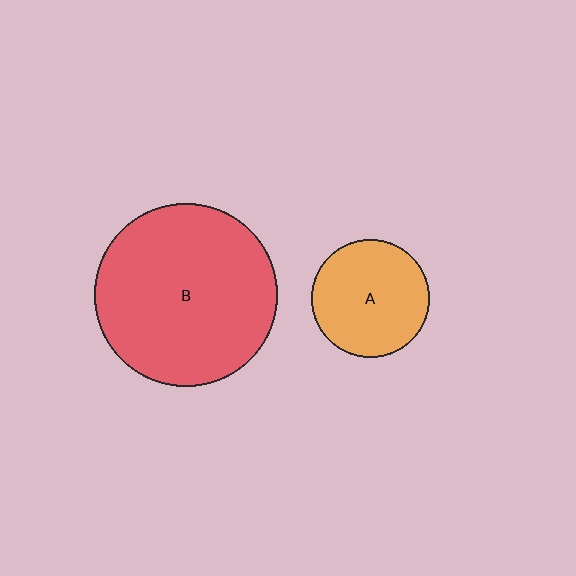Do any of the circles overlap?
No, none of the circles overlap.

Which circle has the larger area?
Circle B (red).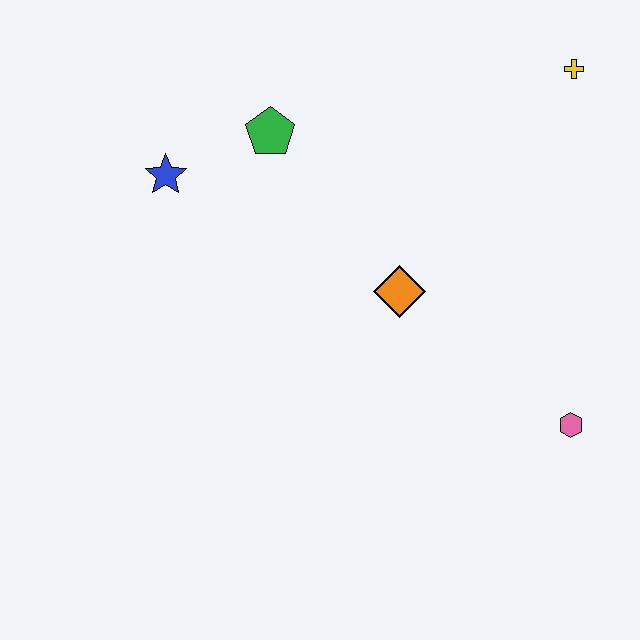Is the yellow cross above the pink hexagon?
Yes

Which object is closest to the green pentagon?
The blue star is closest to the green pentagon.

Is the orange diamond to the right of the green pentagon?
Yes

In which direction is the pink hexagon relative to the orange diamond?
The pink hexagon is to the right of the orange diamond.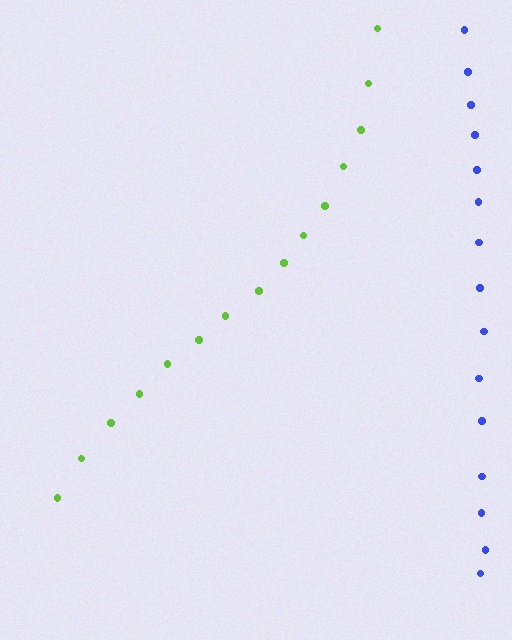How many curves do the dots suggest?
There are 2 distinct paths.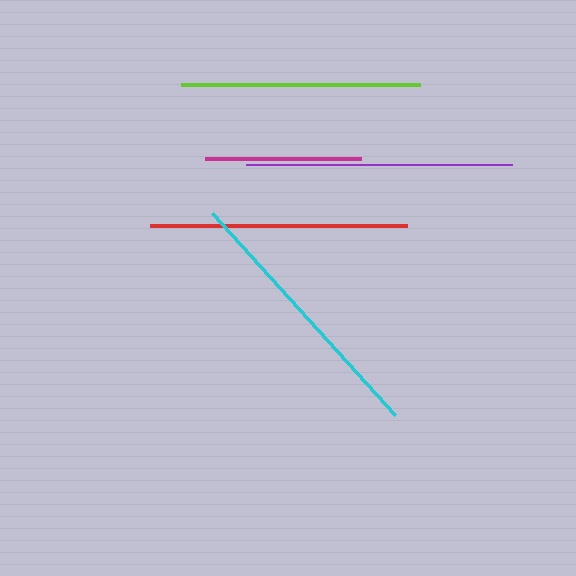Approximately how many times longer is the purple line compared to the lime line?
The purple line is approximately 1.1 times the length of the lime line.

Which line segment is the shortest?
The magenta line is the shortest at approximately 156 pixels.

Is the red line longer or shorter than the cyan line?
The cyan line is longer than the red line.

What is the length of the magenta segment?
The magenta segment is approximately 156 pixels long.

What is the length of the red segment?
The red segment is approximately 258 pixels long.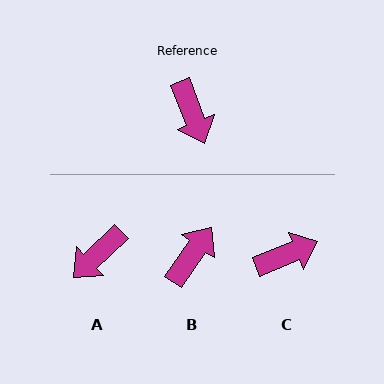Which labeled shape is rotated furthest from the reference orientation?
B, about 124 degrees away.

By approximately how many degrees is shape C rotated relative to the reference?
Approximately 91 degrees counter-clockwise.